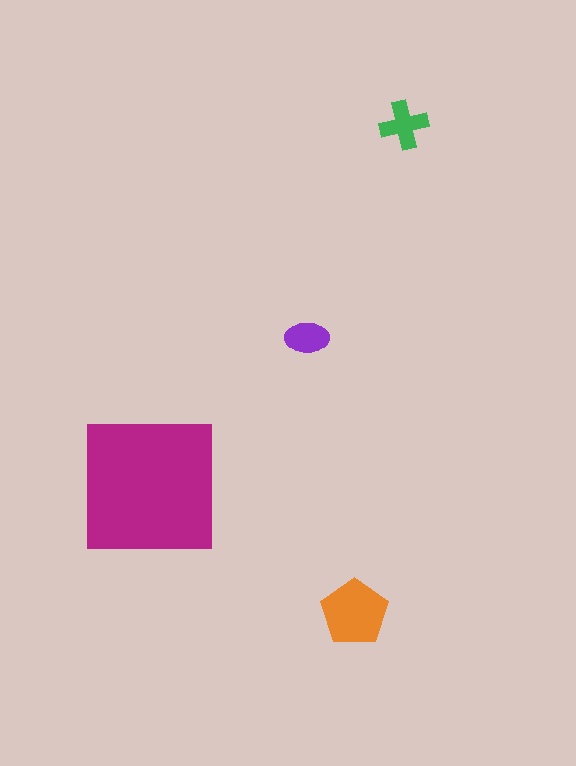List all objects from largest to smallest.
The magenta square, the orange pentagon, the green cross, the purple ellipse.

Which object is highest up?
The green cross is topmost.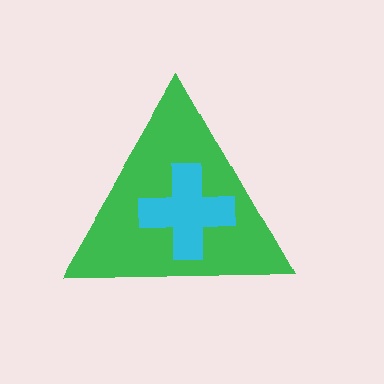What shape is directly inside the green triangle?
The cyan cross.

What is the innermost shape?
The cyan cross.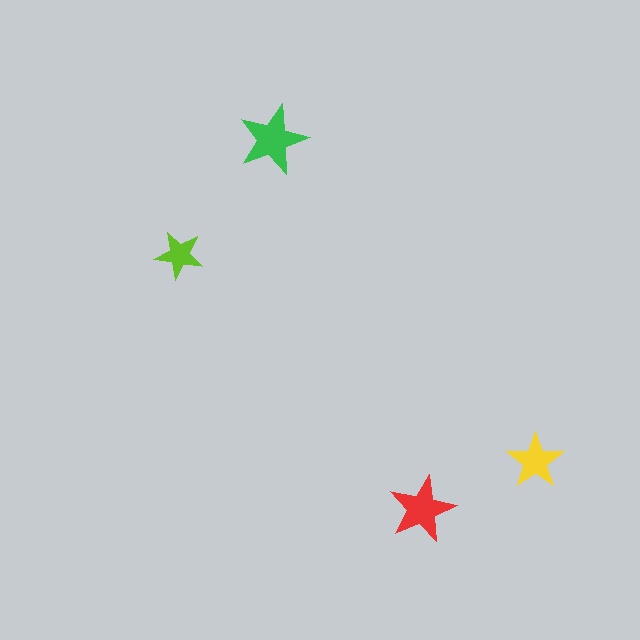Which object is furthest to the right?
The yellow star is rightmost.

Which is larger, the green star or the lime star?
The green one.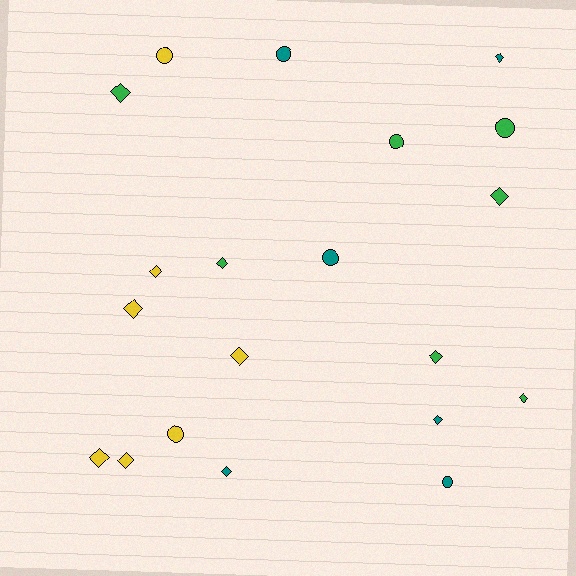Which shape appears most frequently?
Diamond, with 13 objects.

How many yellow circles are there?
There are 2 yellow circles.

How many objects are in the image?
There are 20 objects.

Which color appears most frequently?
Green, with 7 objects.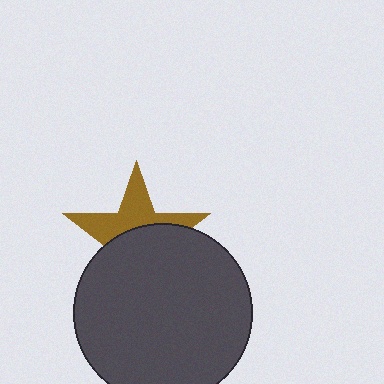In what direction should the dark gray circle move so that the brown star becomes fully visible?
The dark gray circle should move down. That is the shortest direction to clear the overlap and leave the brown star fully visible.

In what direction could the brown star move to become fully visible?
The brown star could move up. That would shift it out from behind the dark gray circle entirely.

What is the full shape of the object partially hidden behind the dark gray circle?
The partially hidden object is a brown star.